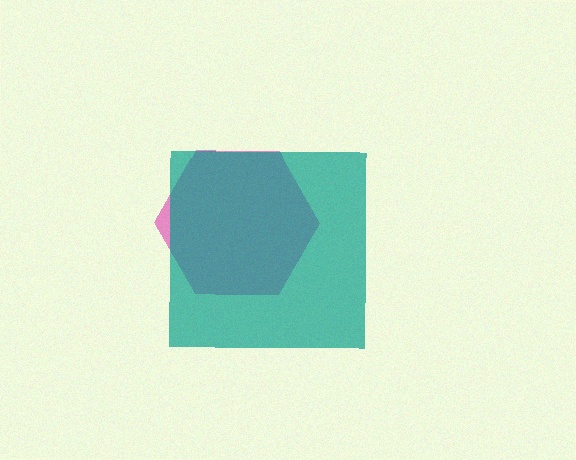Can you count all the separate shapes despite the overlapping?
Yes, there are 2 separate shapes.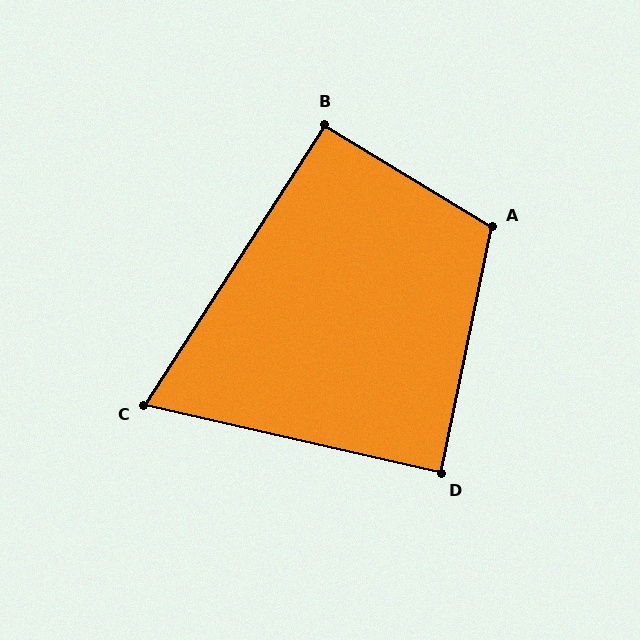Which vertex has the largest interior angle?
A, at approximately 110 degrees.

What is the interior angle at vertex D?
Approximately 89 degrees (approximately right).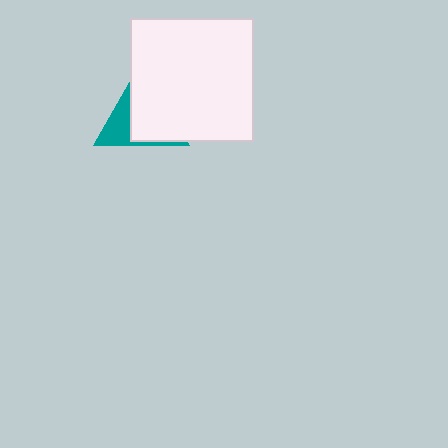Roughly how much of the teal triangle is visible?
A small part of it is visible (roughly 34%).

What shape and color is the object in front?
The object in front is a white square.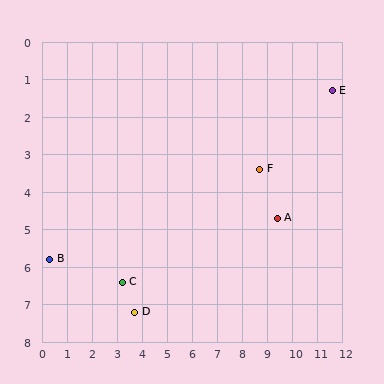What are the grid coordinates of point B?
Point B is at approximately (0.3, 5.8).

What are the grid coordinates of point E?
Point E is at approximately (11.6, 1.3).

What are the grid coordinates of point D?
Point D is at approximately (3.7, 7.2).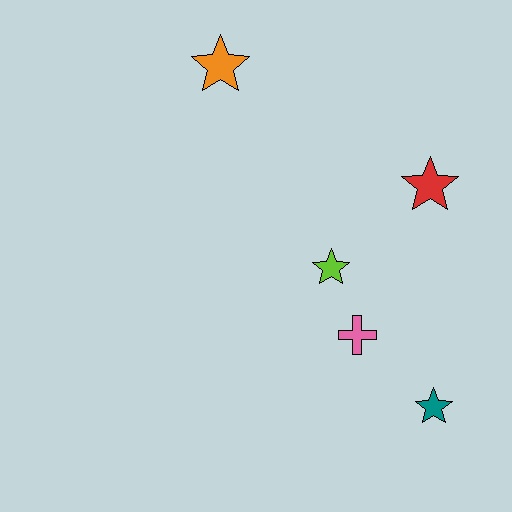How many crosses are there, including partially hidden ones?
There is 1 cross.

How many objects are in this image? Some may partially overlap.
There are 5 objects.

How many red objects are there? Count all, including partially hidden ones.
There is 1 red object.